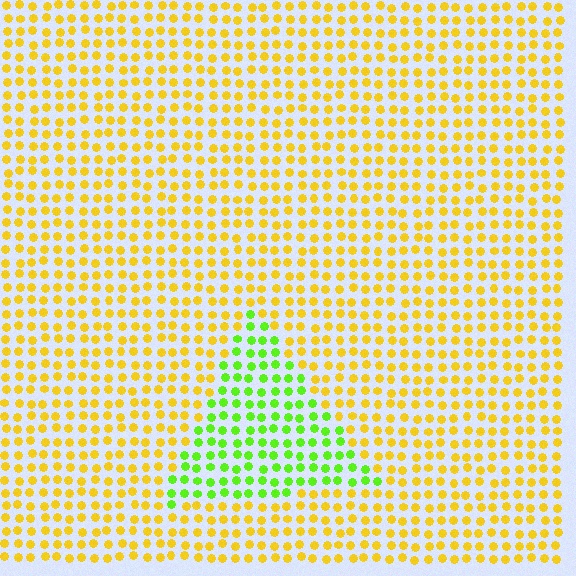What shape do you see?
I see a triangle.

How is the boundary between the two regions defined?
The boundary is defined purely by a slight shift in hue (about 53 degrees). Spacing, size, and orientation are identical on both sides.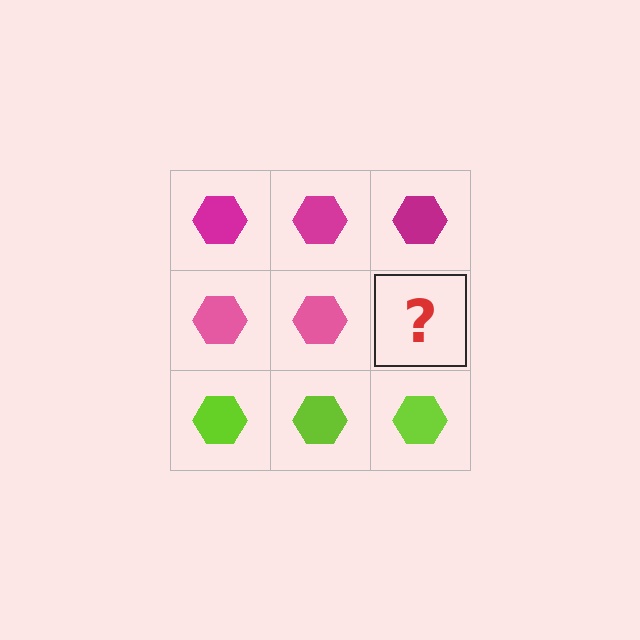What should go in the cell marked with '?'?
The missing cell should contain a pink hexagon.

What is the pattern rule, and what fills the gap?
The rule is that each row has a consistent color. The gap should be filled with a pink hexagon.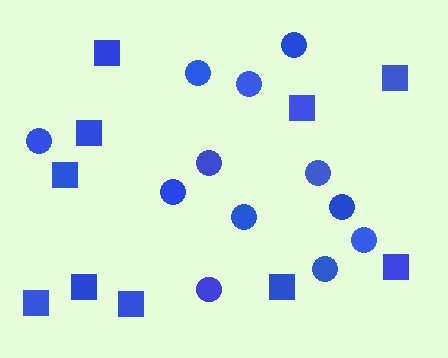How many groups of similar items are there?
There are 2 groups: one group of squares (10) and one group of circles (12).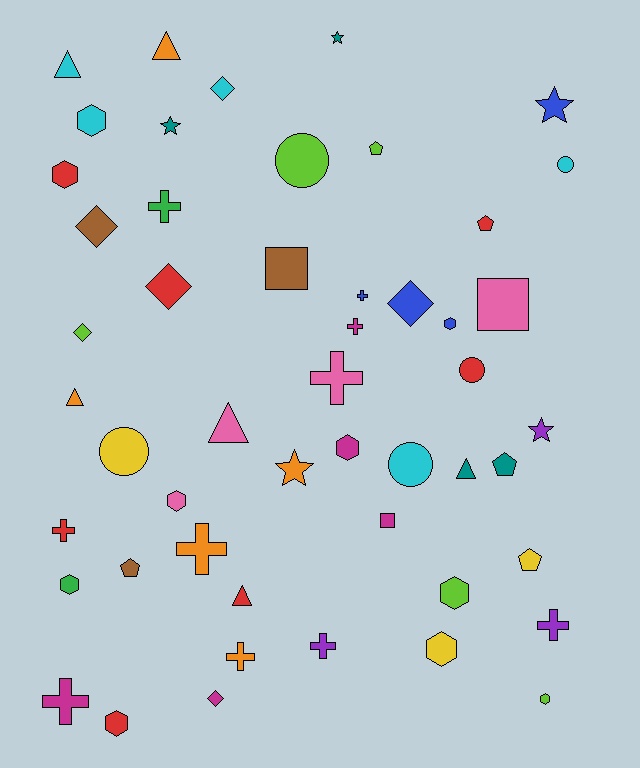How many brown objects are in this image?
There are 3 brown objects.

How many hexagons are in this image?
There are 10 hexagons.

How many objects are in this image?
There are 50 objects.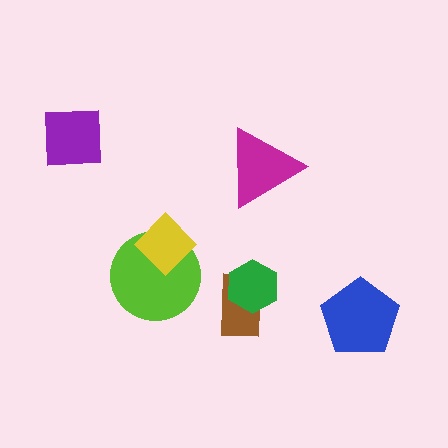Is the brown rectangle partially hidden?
Yes, it is partially covered by another shape.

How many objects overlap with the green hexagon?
1 object overlaps with the green hexagon.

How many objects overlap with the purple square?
0 objects overlap with the purple square.